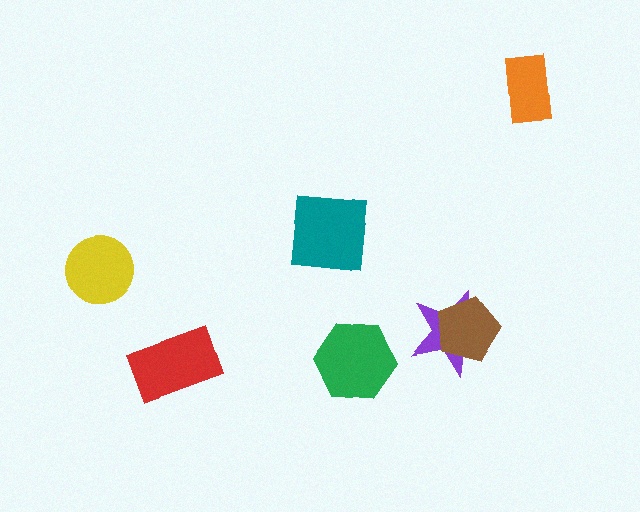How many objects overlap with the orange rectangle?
0 objects overlap with the orange rectangle.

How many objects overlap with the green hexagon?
0 objects overlap with the green hexagon.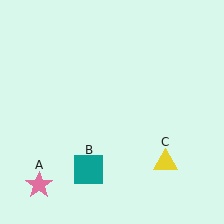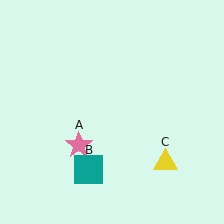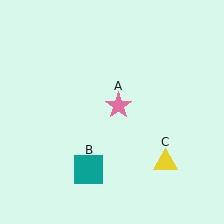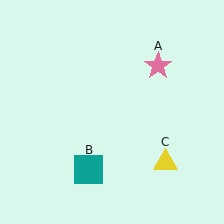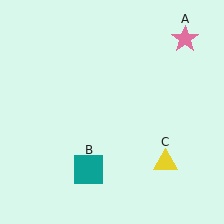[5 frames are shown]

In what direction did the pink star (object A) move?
The pink star (object A) moved up and to the right.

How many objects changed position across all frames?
1 object changed position: pink star (object A).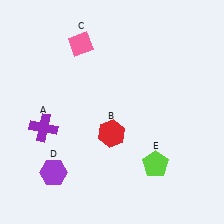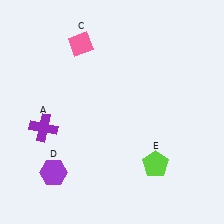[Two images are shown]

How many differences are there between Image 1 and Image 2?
There is 1 difference between the two images.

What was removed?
The red hexagon (B) was removed in Image 2.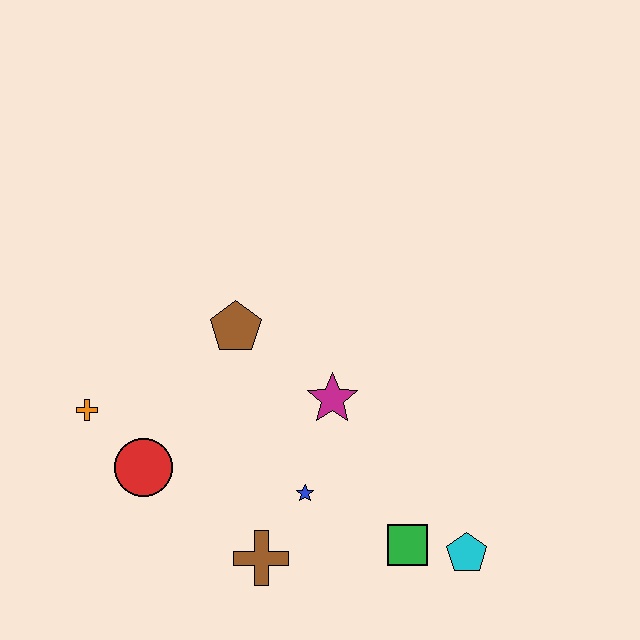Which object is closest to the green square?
The cyan pentagon is closest to the green square.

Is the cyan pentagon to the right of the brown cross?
Yes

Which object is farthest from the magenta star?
The orange cross is farthest from the magenta star.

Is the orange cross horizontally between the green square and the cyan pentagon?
No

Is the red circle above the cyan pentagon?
Yes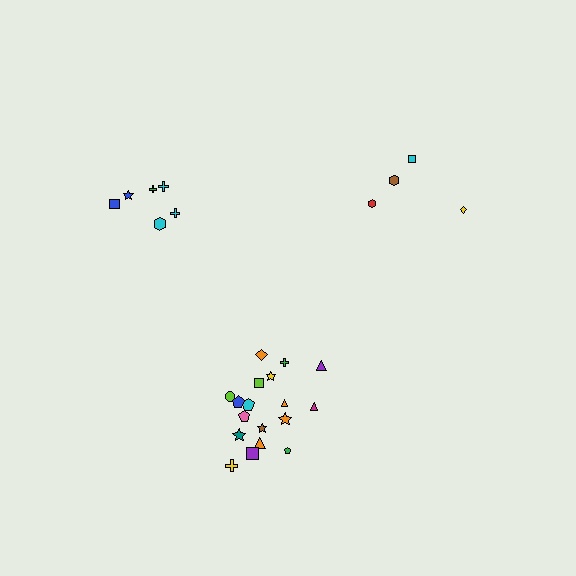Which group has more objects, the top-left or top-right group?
The top-left group.